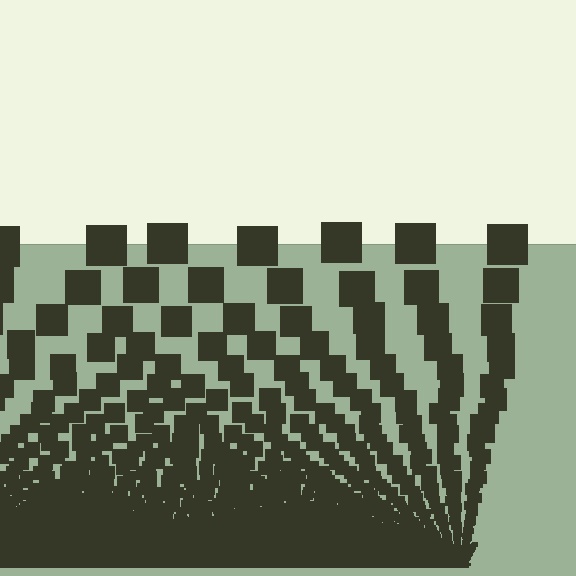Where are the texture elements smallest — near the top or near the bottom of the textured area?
Near the bottom.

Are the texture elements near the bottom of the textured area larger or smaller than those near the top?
Smaller. The gradient is inverted — elements near the bottom are smaller and denser.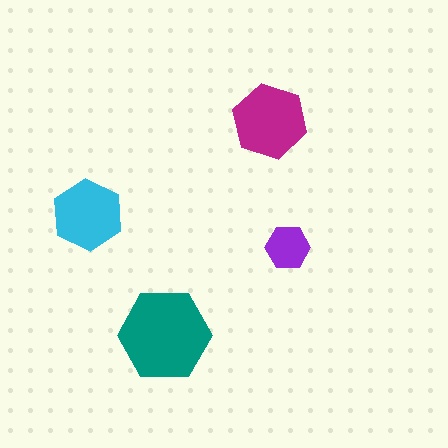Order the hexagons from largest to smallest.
the teal one, the magenta one, the cyan one, the purple one.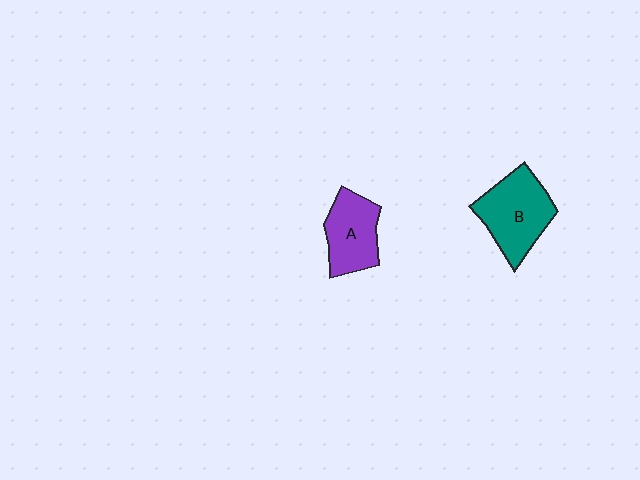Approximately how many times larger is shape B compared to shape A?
Approximately 1.3 times.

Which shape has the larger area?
Shape B (teal).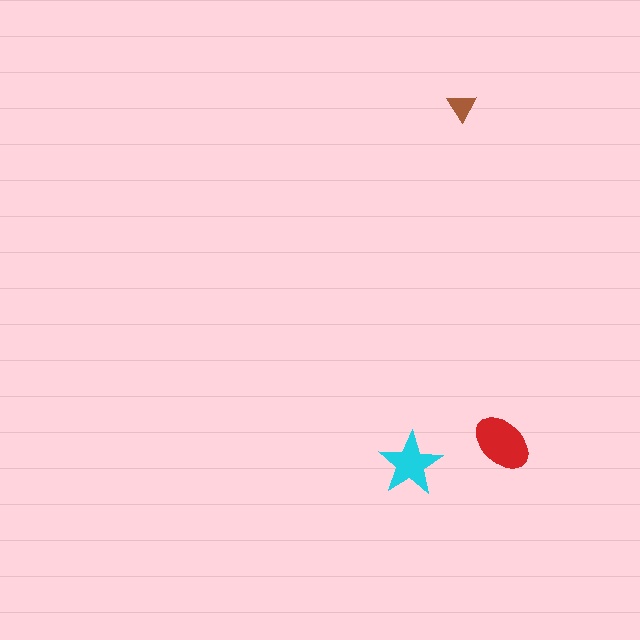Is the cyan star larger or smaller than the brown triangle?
Larger.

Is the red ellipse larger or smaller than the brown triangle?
Larger.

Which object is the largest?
The red ellipse.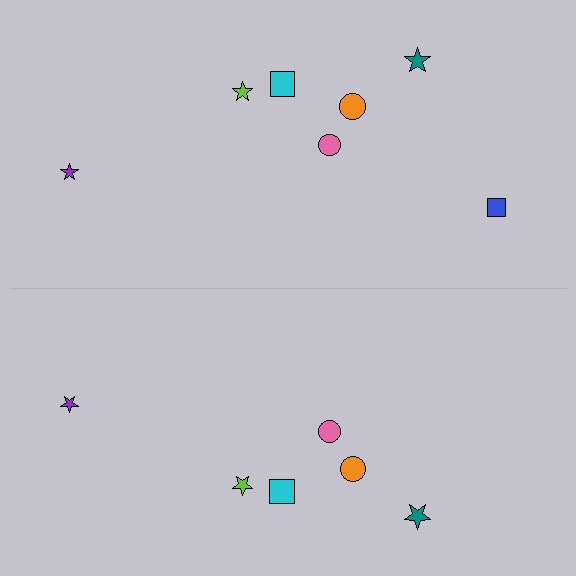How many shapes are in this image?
There are 13 shapes in this image.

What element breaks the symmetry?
A blue square is missing from the bottom side.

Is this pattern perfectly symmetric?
No, the pattern is not perfectly symmetric. A blue square is missing from the bottom side.